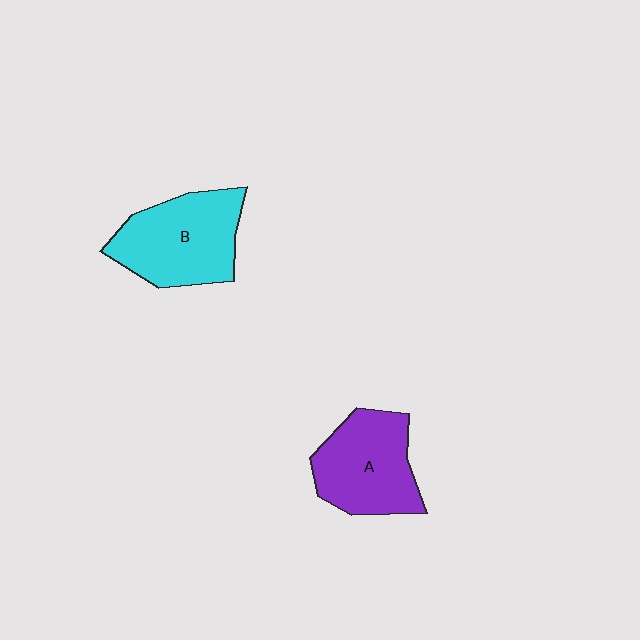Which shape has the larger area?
Shape B (cyan).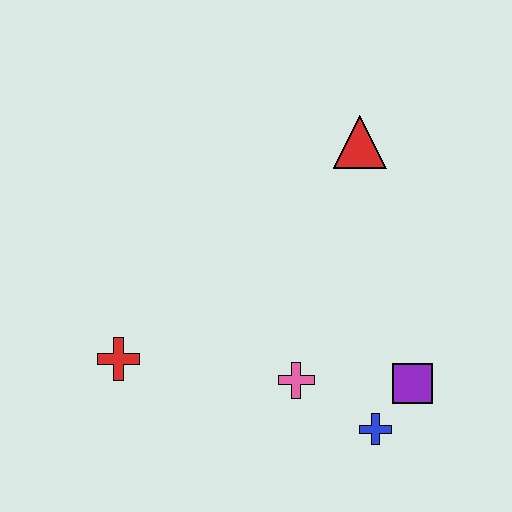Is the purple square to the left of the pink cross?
No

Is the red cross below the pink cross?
No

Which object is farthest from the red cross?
The red triangle is farthest from the red cross.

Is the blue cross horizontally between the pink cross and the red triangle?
No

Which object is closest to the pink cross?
The blue cross is closest to the pink cross.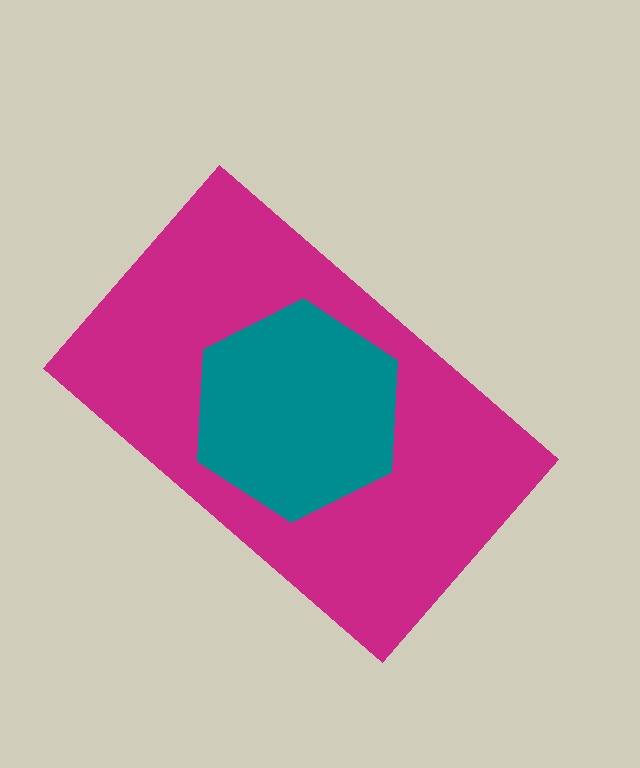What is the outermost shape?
The magenta rectangle.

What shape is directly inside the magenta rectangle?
The teal hexagon.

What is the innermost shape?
The teal hexagon.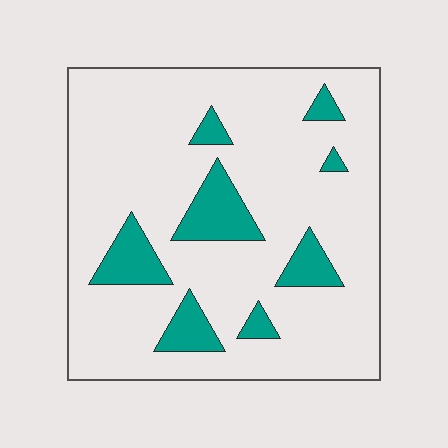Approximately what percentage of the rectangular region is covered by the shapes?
Approximately 15%.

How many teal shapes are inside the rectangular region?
8.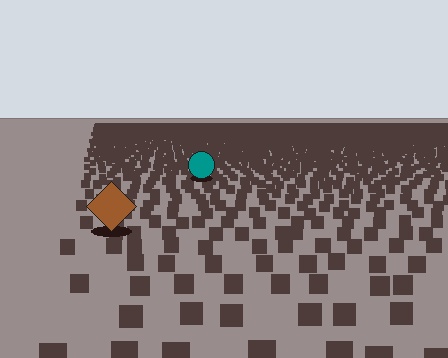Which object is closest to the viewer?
The brown diamond is closest. The texture marks near it are larger and more spread out.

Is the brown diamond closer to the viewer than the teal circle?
Yes. The brown diamond is closer — you can tell from the texture gradient: the ground texture is coarser near it.